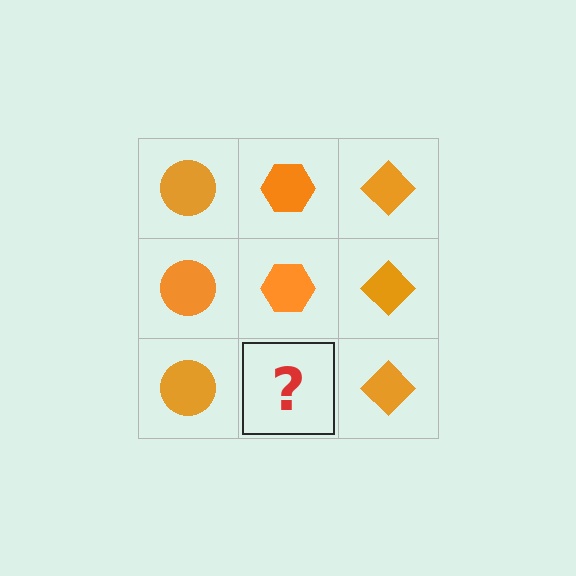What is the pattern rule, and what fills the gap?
The rule is that each column has a consistent shape. The gap should be filled with an orange hexagon.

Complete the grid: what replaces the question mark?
The question mark should be replaced with an orange hexagon.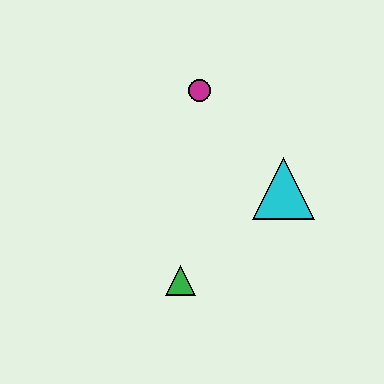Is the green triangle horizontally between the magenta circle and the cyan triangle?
No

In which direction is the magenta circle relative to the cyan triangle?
The magenta circle is above the cyan triangle.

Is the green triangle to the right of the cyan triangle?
No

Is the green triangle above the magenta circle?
No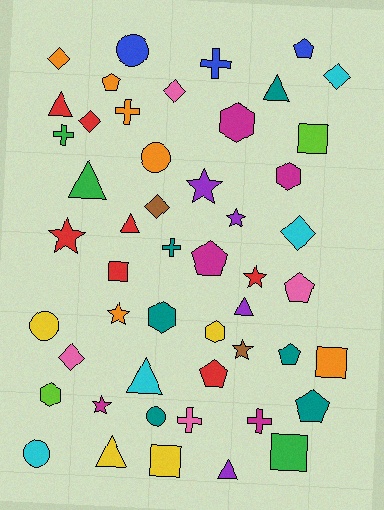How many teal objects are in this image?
There are 6 teal objects.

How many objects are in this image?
There are 50 objects.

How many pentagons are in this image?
There are 7 pentagons.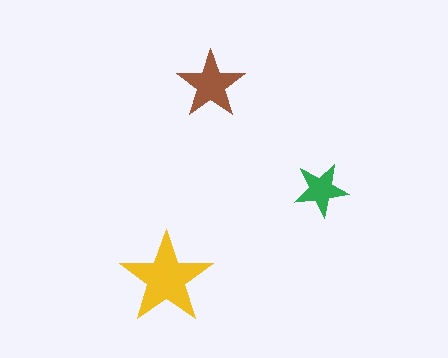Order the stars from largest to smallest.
the yellow one, the brown one, the green one.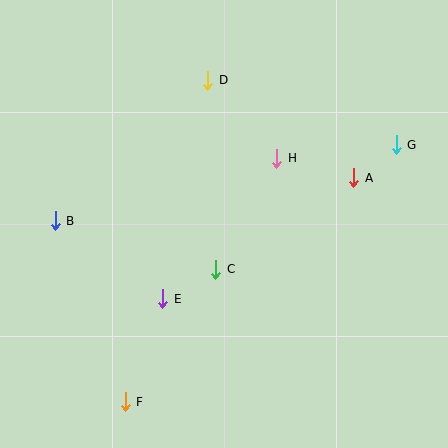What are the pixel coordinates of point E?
Point E is at (163, 299).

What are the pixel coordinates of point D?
Point D is at (208, 80).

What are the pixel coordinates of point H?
Point H is at (277, 158).